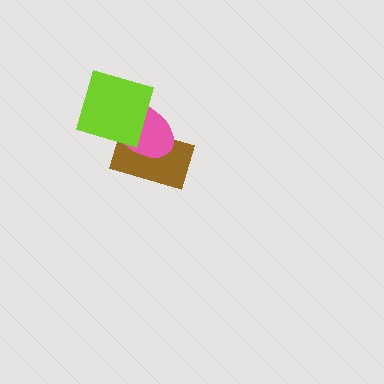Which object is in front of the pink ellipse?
The lime diamond is in front of the pink ellipse.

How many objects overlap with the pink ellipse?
2 objects overlap with the pink ellipse.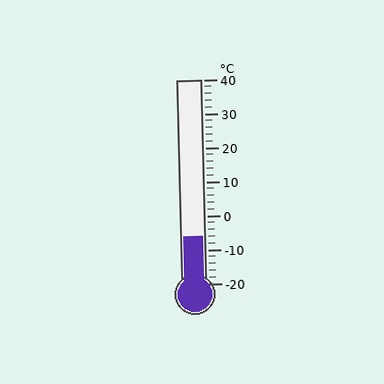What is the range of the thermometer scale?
The thermometer scale ranges from -20°C to 40°C.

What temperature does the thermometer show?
The thermometer shows approximately -6°C.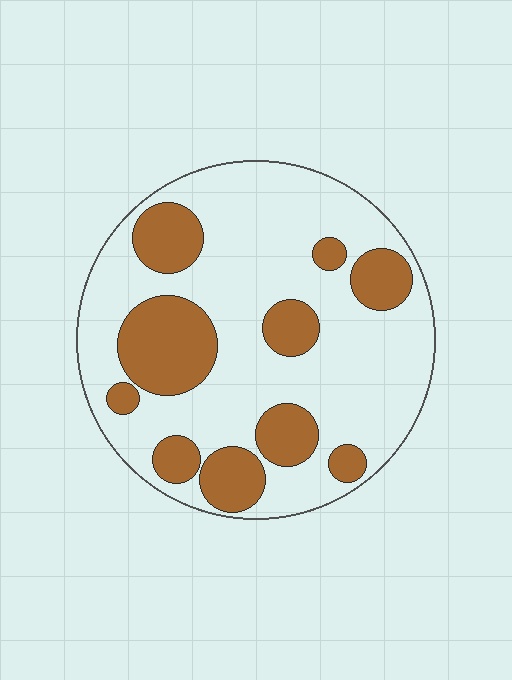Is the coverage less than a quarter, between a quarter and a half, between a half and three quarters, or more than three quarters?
Between a quarter and a half.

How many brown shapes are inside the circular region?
10.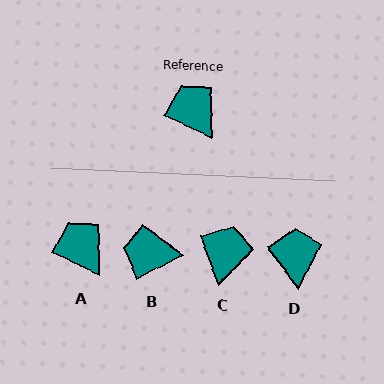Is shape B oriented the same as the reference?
No, it is off by about 53 degrees.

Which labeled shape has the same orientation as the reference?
A.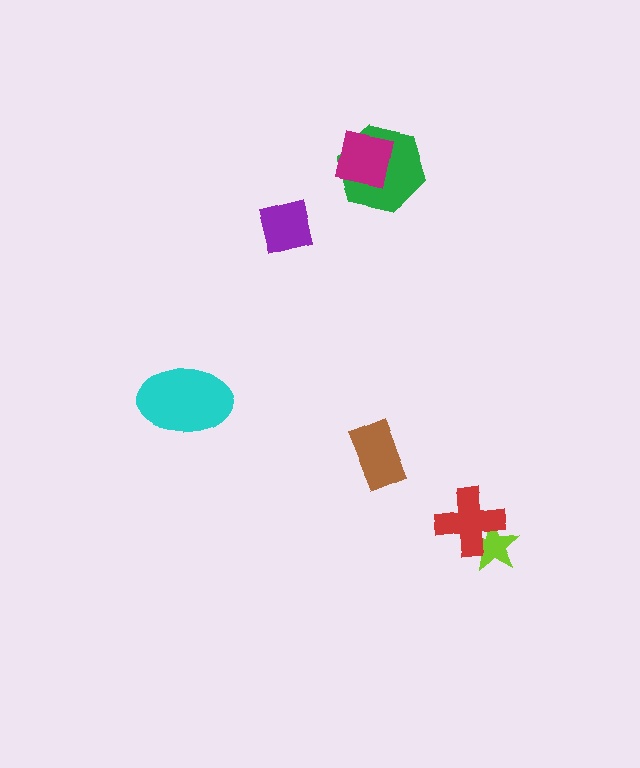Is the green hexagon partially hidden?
Yes, it is partially covered by another shape.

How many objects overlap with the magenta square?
1 object overlaps with the magenta square.